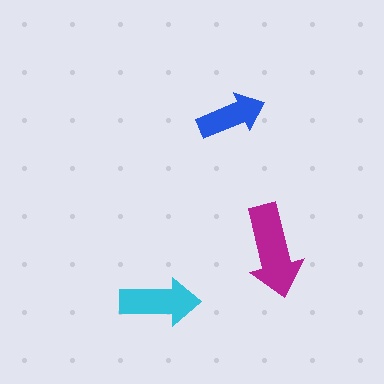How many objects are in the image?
There are 3 objects in the image.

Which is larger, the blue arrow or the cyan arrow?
The cyan one.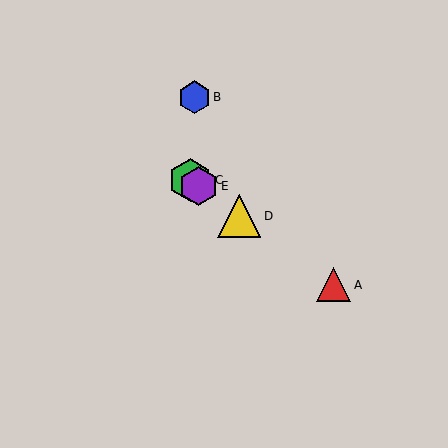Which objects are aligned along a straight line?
Objects A, C, D, E are aligned along a straight line.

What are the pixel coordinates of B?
Object B is at (194, 97).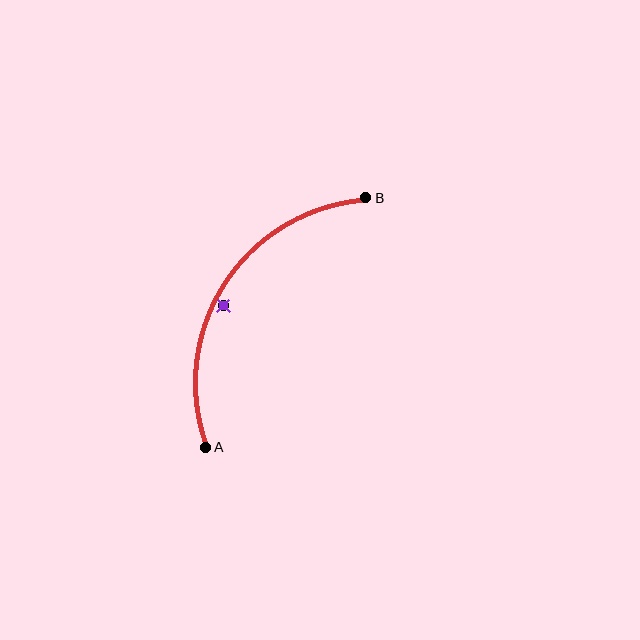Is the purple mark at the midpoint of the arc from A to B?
No — the purple mark does not lie on the arc at all. It sits slightly inside the curve.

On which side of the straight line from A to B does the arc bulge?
The arc bulges to the left of the straight line connecting A and B.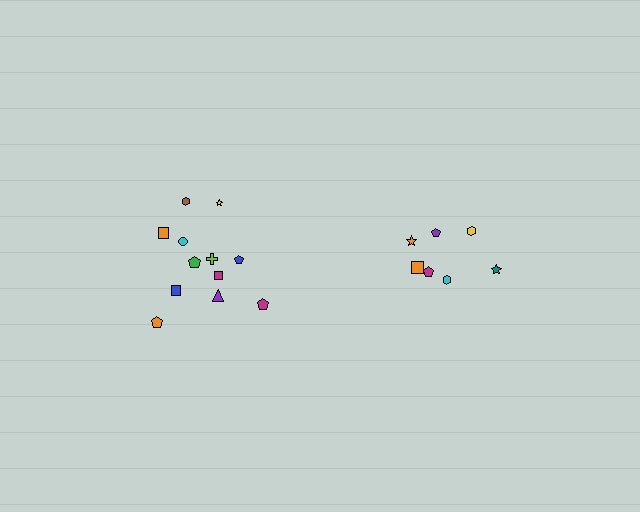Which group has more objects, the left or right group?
The left group.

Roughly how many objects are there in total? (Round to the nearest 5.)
Roughly 20 objects in total.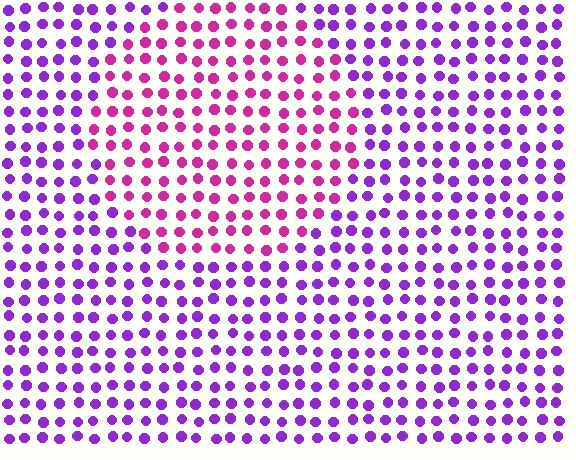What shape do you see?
I see a circle.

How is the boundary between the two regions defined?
The boundary is defined purely by a slight shift in hue (about 41 degrees). Spacing, size, and orientation are identical on both sides.